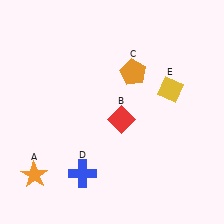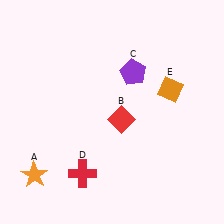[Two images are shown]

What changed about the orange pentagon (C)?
In Image 1, C is orange. In Image 2, it changed to purple.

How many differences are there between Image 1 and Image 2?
There are 3 differences between the two images.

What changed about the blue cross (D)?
In Image 1, D is blue. In Image 2, it changed to red.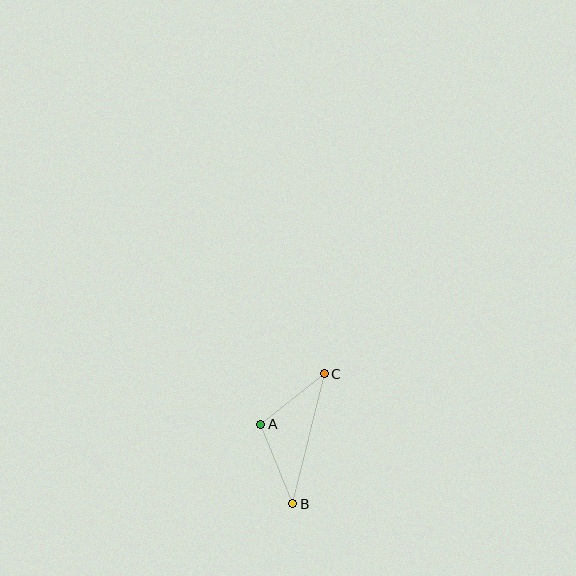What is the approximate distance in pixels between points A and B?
The distance between A and B is approximately 86 pixels.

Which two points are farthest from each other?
Points B and C are farthest from each other.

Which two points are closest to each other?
Points A and C are closest to each other.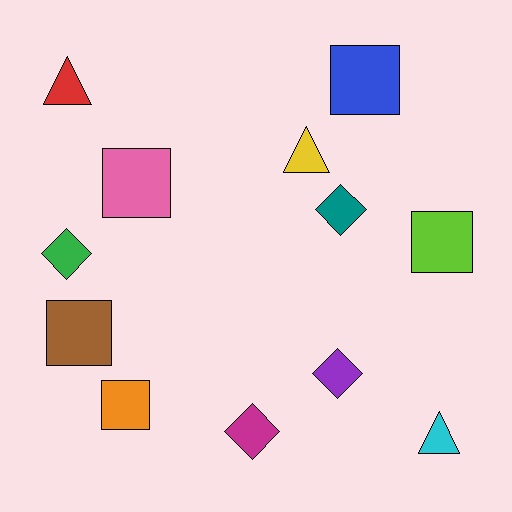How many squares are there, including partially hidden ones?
There are 5 squares.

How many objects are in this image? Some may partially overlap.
There are 12 objects.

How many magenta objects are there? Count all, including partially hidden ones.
There is 1 magenta object.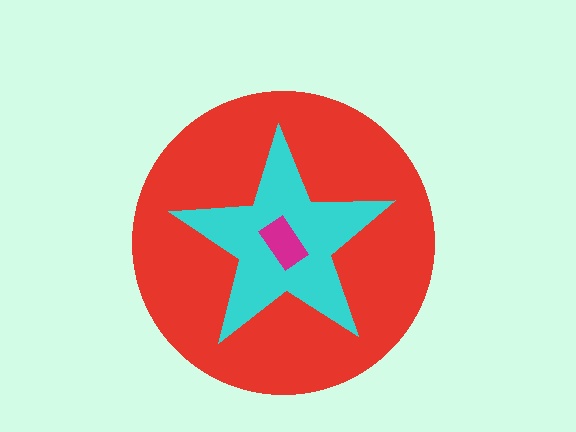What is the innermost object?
The magenta rectangle.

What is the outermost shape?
The red circle.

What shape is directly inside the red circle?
The cyan star.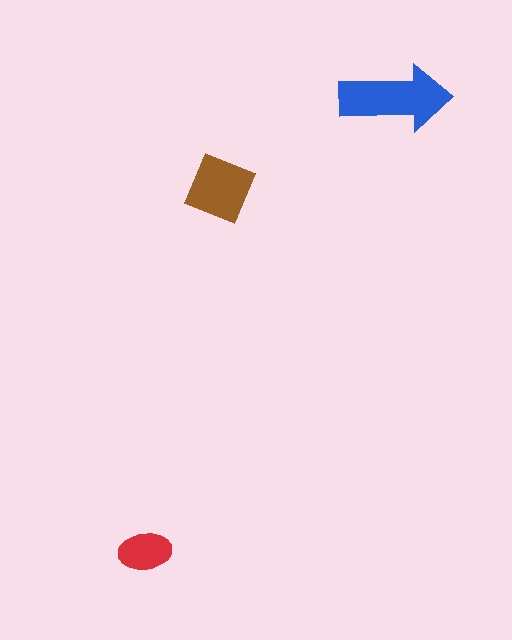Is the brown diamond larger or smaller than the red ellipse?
Larger.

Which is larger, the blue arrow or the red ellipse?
The blue arrow.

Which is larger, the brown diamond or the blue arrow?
The blue arrow.